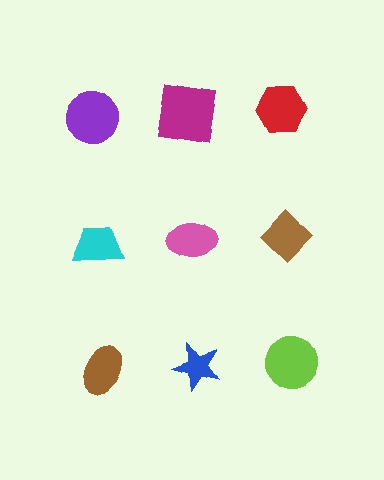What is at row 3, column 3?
A lime circle.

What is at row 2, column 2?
A pink ellipse.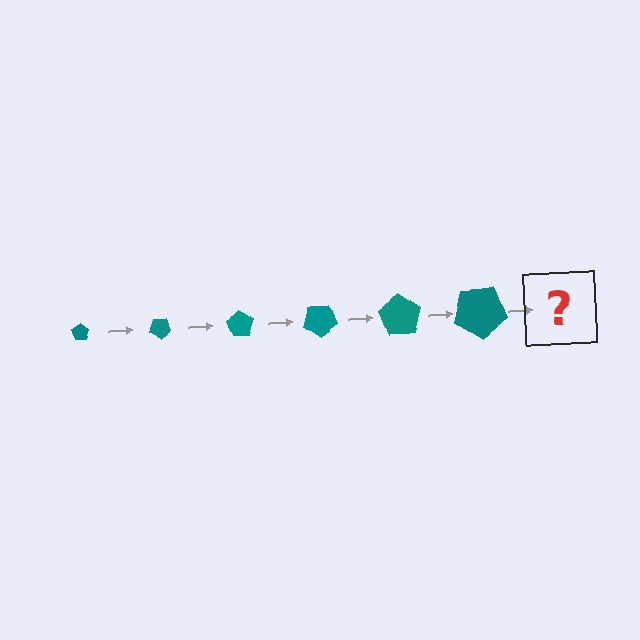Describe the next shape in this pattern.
It should be a pentagon, larger than the previous one and rotated 210 degrees from the start.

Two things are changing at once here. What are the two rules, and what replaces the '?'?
The two rules are that the pentagon grows larger each step and it rotates 35 degrees each step. The '?' should be a pentagon, larger than the previous one and rotated 210 degrees from the start.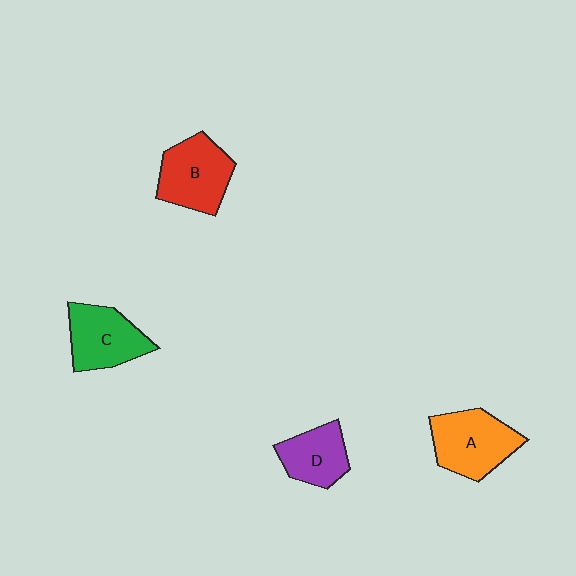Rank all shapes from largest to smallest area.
From largest to smallest: A (orange), B (red), C (green), D (purple).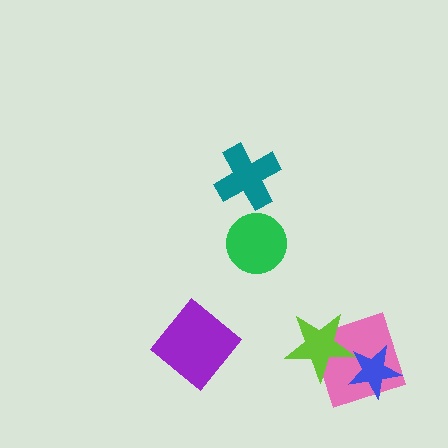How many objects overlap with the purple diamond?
0 objects overlap with the purple diamond.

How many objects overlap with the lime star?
1 object overlaps with the lime star.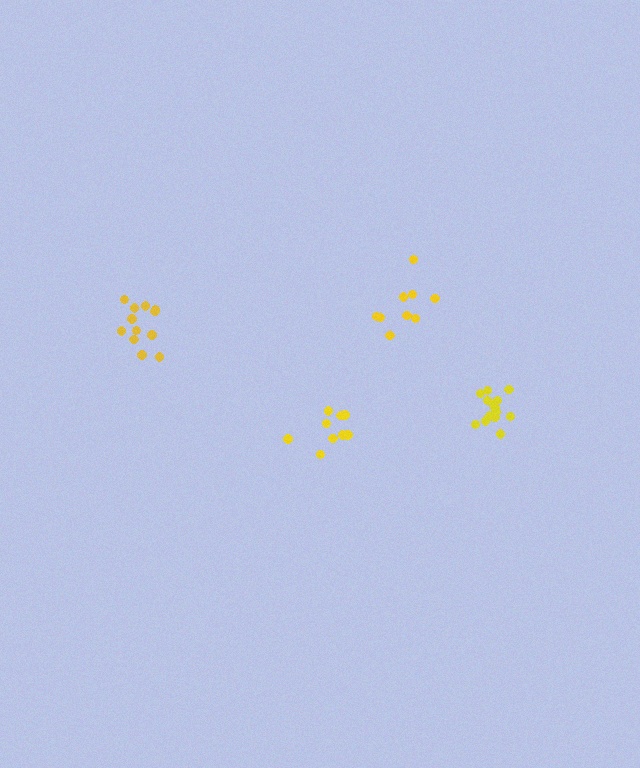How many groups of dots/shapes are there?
There are 4 groups.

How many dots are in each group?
Group 1: 9 dots, Group 2: 9 dots, Group 3: 14 dots, Group 4: 12 dots (44 total).